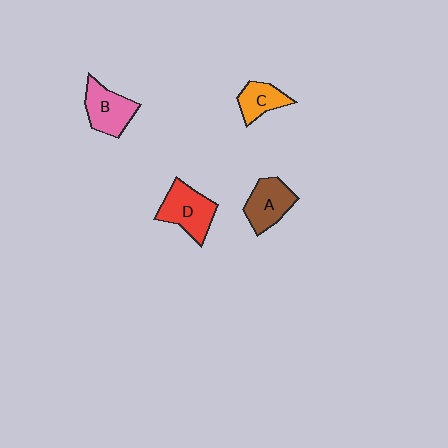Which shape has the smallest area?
Shape C (orange).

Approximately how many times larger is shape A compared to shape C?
Approximately 1.3 times.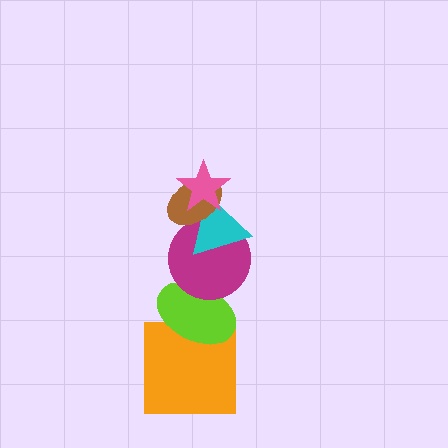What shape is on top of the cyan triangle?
The brown ellipse is on top of the cyan triangle.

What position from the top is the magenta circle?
The magenta circle is 4th from the top.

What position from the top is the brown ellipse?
The brown ellipse is 2nd from the top.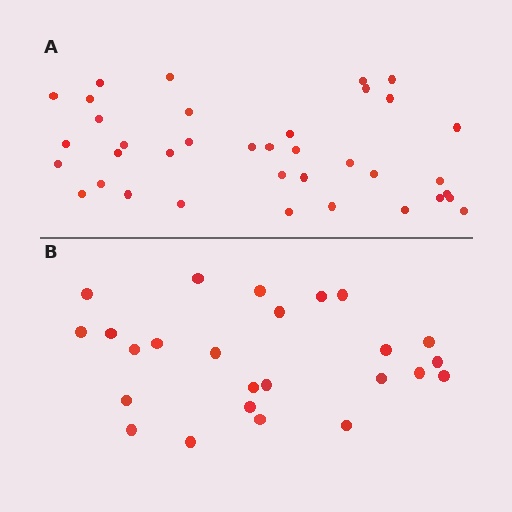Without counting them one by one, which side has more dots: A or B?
Region A (the top region) has more dots.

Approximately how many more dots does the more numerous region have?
Region A has roughly 12 or so more dots than region B.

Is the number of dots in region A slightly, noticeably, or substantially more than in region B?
Region A has substantially more. The ratio is roughly 1.5 to 1.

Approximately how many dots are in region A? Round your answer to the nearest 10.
About 40 dots. (The exact count is 37, which rounds to 40.)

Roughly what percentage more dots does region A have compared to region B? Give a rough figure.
About 50% more.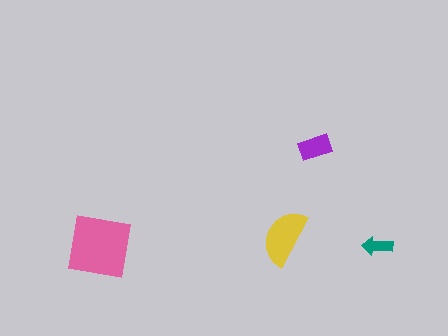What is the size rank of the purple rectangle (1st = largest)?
3rd.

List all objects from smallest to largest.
The teal arrow, the purple rectangle, the yellow semicircle, the pink square.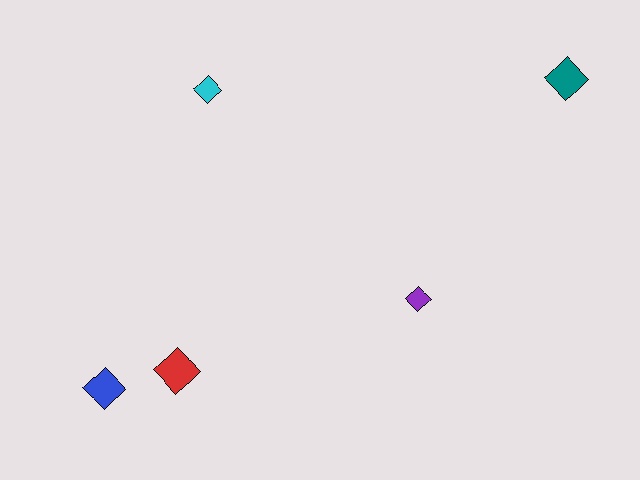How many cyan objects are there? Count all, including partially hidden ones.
There is 1 cyan object.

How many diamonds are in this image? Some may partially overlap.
There are 5 diamonds.